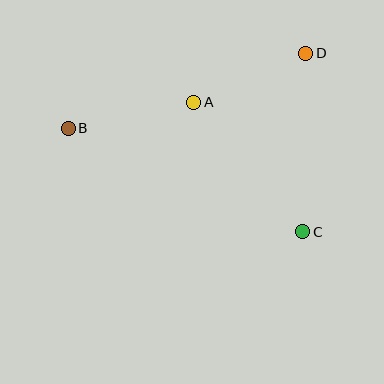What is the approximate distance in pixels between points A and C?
The distance between A and C is approximately 170 pixels.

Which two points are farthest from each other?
Points B and C are farthest from each other.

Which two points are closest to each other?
Points A and D are closest to each other.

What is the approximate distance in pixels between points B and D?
The distance between B and D is approximately 249 pixels.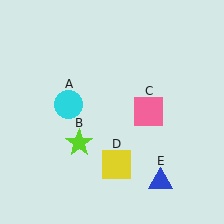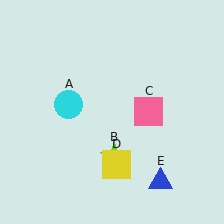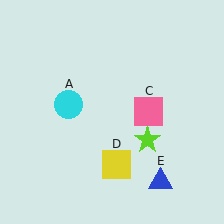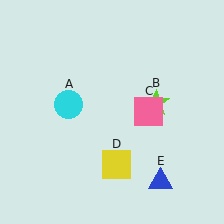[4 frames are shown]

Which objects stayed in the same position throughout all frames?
Cyan circle (object A) and pink square (object C) and yellow square (object D) and blue triangle (object E) remained stationary.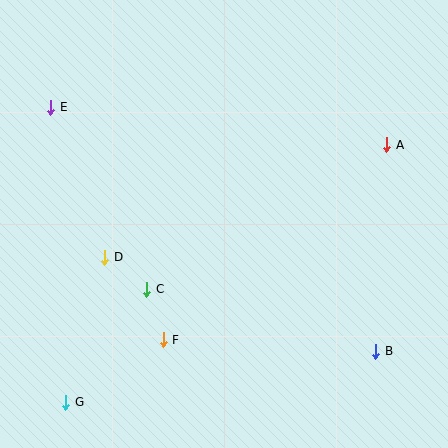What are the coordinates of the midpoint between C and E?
The midpoint between C and E is at (99, 198).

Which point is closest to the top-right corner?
Point A is closest to the top-right corner.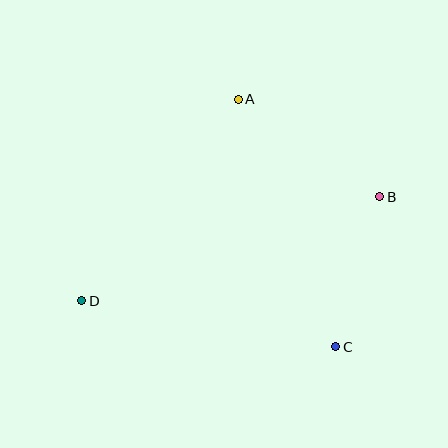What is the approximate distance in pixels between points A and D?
The distance between A and D is approximately 255 pixels.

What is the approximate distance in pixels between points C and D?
The distance between C and D is approximately 258 pixels.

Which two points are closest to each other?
Points B and C are closest to each other.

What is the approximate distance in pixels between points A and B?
The distance between A and B is approximately 172 pixels.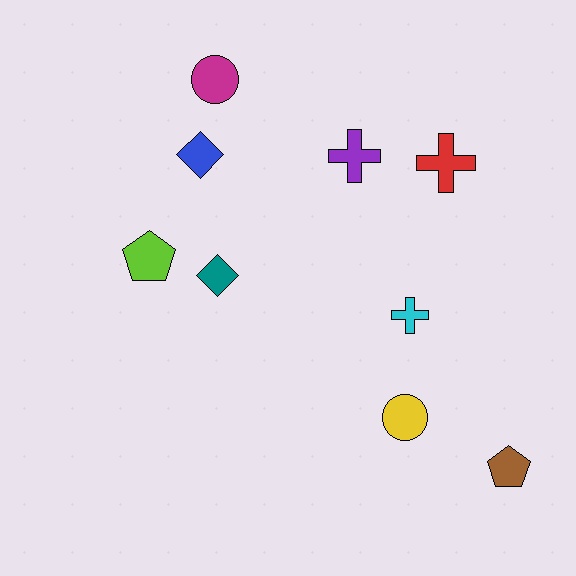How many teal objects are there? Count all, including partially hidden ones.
There is 1 teal object.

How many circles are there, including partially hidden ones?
There are 2 circles.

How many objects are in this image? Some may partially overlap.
There are 9 objects.